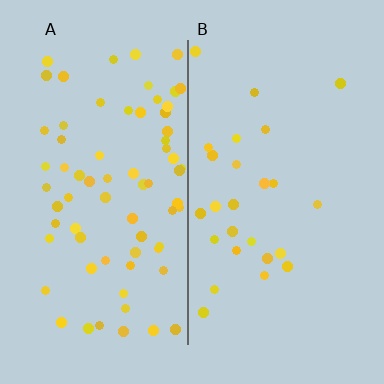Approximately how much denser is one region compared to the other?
Approximately 2.8× — region A over region B.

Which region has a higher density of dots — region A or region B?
A (the left).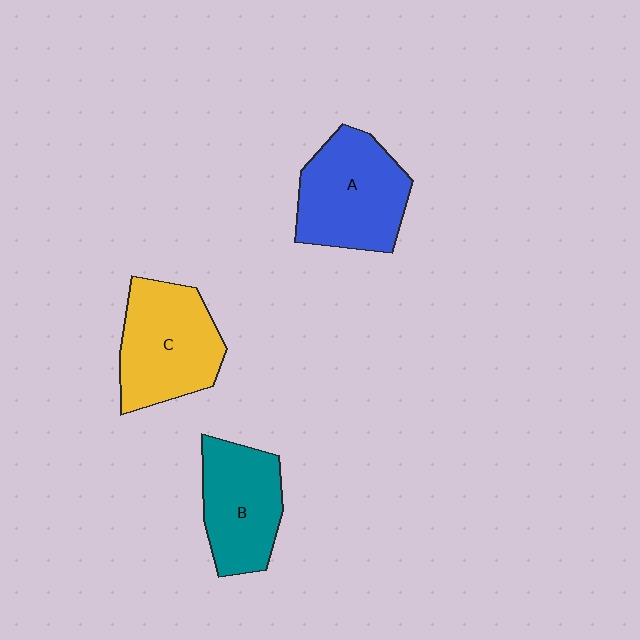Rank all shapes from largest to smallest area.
From largest to smallest: A (blue), C (yellow), B (teal).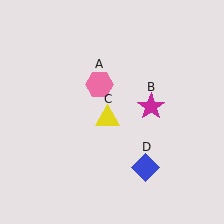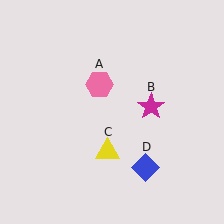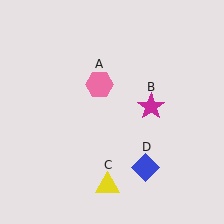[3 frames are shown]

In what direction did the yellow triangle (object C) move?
The yellow triangle (object C) moved down.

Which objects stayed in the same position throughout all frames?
Pink hexagon (object A) and magenta star (object B) and blue diamond (object D) remained stationary.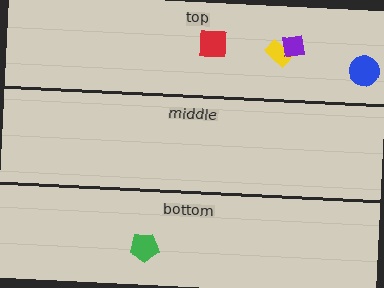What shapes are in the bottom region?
The green pentagon.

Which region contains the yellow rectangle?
The top region.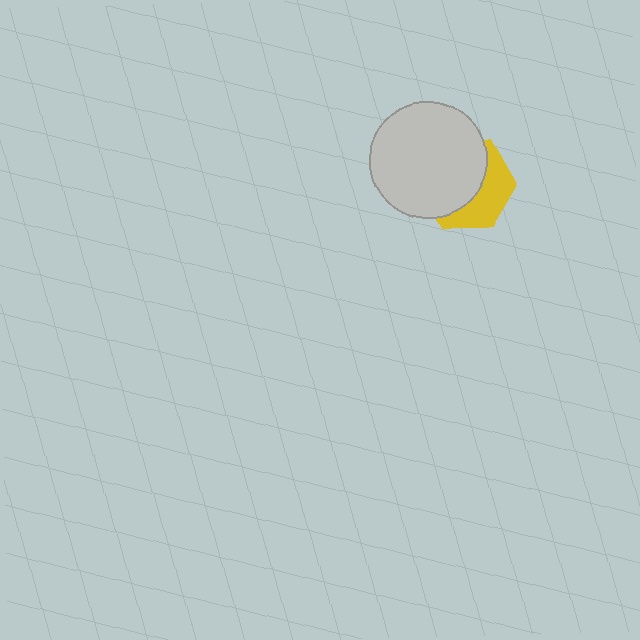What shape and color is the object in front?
The object in front is a light gray circle.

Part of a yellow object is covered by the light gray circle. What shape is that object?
It is a hexagon.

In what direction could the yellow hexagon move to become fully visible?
The yellow hexagon could move toward the lower-right. That would shift it out from behind the light gray circle entirely.